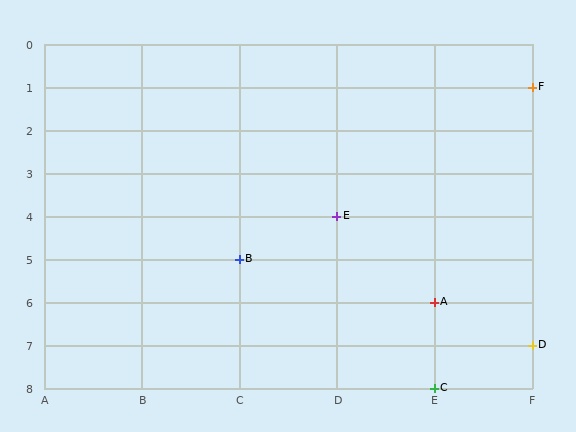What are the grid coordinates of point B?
Point B is at grid coordinates (C, 5).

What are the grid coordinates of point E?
Point E is at grid coordinates (D, 4).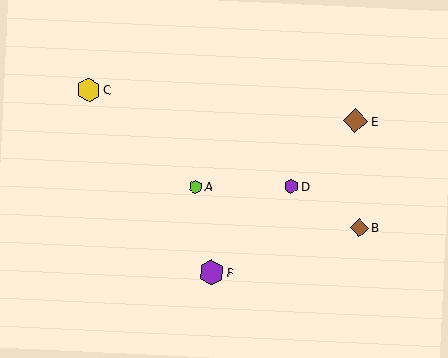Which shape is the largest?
The brown diamond (labeled E) is the largest.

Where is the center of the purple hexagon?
The center of the purple hexagon is at (291, 186).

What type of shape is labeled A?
Shape A is a lime hexagon.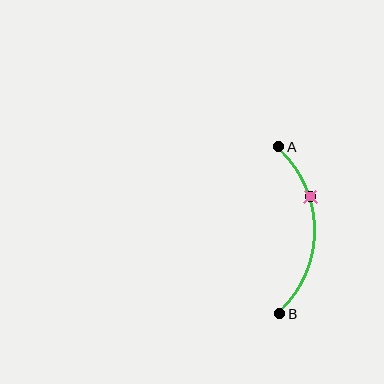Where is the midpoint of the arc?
The arc midpoint is the point on the curve farthest from the straight line joining A and B. It sits to the right of that line.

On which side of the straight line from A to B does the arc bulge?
The arc bulges to the right of the straight line connecting A and B.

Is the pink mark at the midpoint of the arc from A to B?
No. The pink mark lies on the arc but is closer to endpoint A. The arc midpoint would be at the point on the curve equidistant along the arc from both A and B.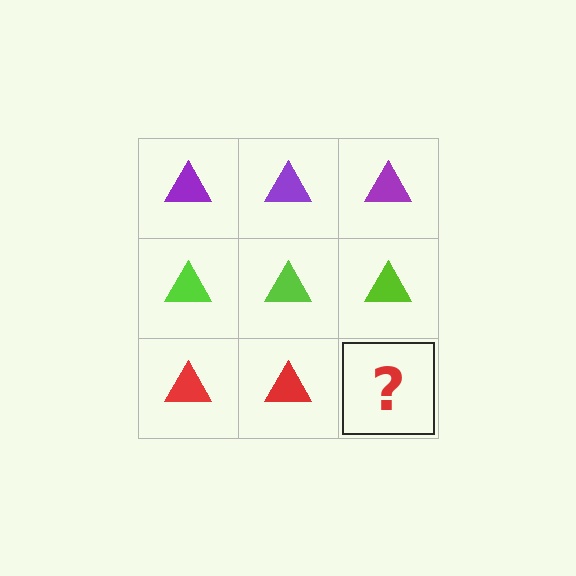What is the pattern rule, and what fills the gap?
The rule is that each row has a consistent color. The gap should be filled with a red triangle.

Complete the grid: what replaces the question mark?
The question mark should be replaced with a red triangle.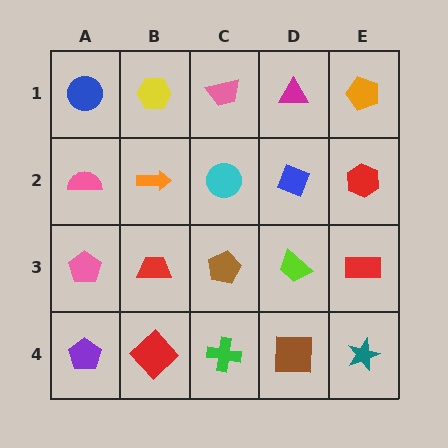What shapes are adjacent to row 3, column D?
A blue diamond (row 2, column D), a brown square (row 4, column D), a brown pentagon (row 3, column C), a red rectangle (row 3, column E).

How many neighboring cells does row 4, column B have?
3.